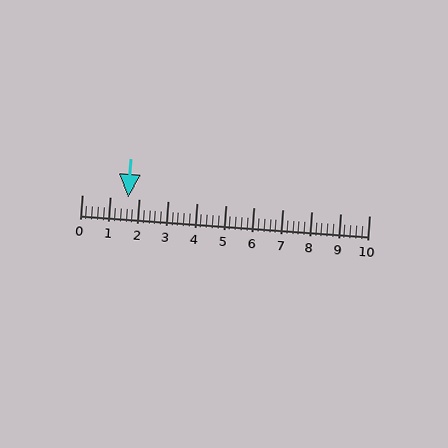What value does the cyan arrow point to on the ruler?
The cyan arrow points to approximately 1.6.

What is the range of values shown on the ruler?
The ruler shows values from 0 to 10.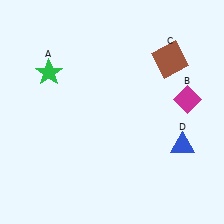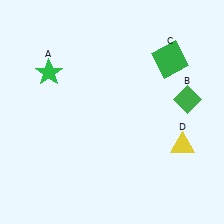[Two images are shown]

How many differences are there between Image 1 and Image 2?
There are 3 differences between the two images.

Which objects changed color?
B changed from magenta to green. C changed from brown to green. D changed from blue to yellow.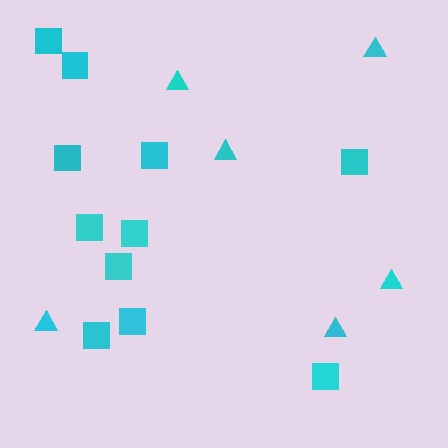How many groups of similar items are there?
There are 2 groups: one group of triangles (6) and one group of squares (11).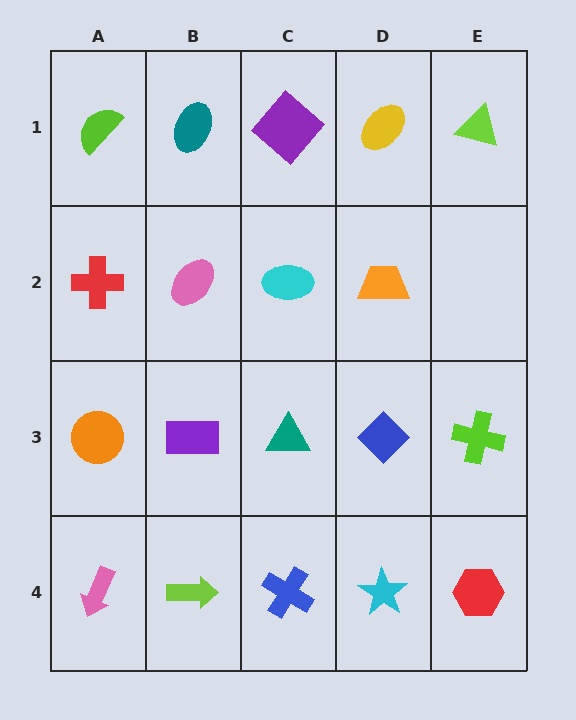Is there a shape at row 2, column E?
No, that cell is empty.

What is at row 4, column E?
A red hexagon.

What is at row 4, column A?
A pink arrow.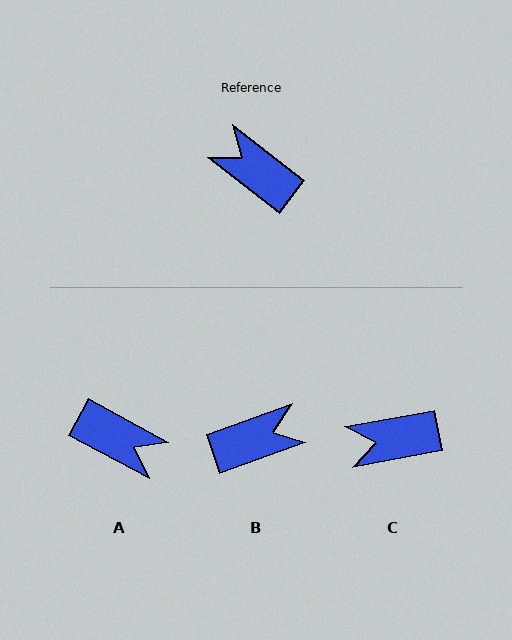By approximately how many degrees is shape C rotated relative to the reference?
Approximately 48 degrees counter-clockwise.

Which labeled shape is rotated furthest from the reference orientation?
A, about 171 degrees away.